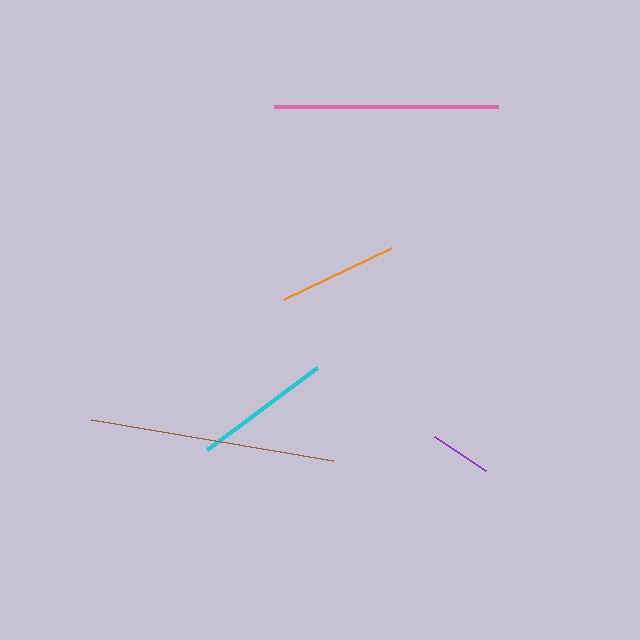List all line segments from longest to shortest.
From longest to shortest: brown, pink, cyan, orange, purple.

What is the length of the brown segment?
The brown segment is approximately 245 pixels long.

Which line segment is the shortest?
The purple line is the shortest at approximately 62 pixels.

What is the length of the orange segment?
The orange segment is approximately 118 pixels long.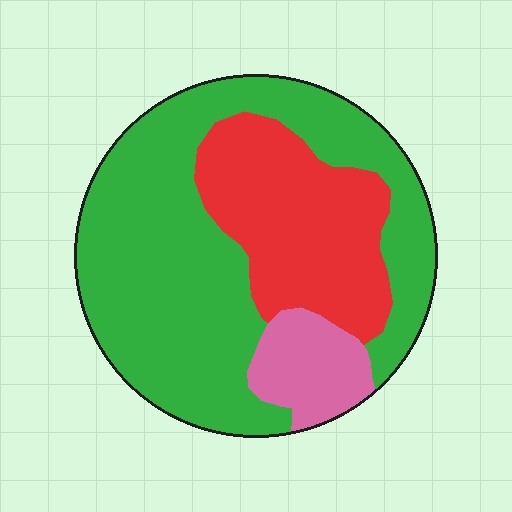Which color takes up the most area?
Green, at roughly 60%.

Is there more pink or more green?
Green.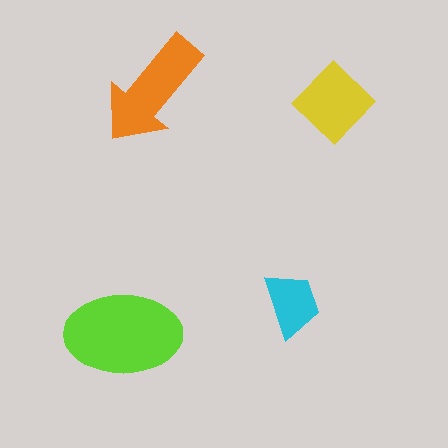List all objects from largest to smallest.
The lime ellipse, the orange arrow, the yellow diamond, the cyan trapezoid.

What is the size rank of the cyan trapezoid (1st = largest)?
4th.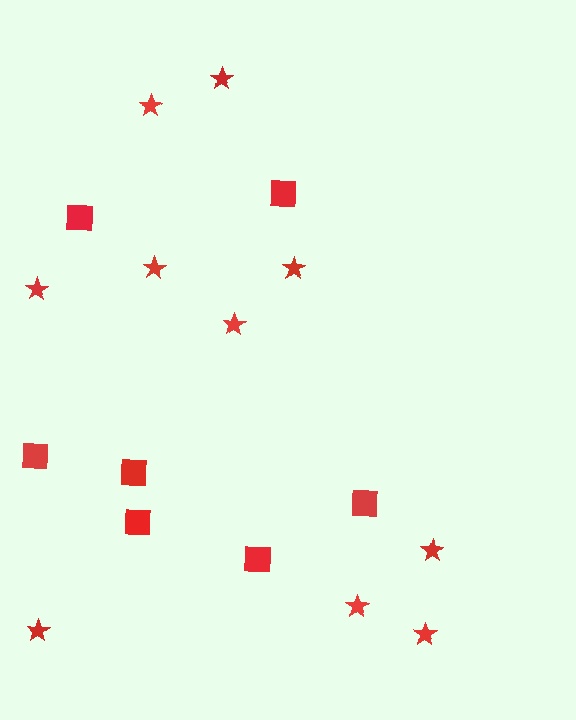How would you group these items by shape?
There are 2 groups: one group of stars (10) and one group of squares (7).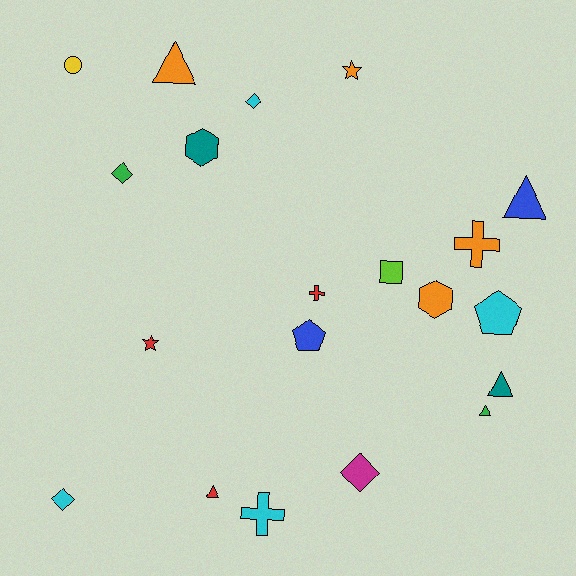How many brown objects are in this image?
There are no brown objects.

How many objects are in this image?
There are 20 objects.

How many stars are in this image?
There are 2 stars.